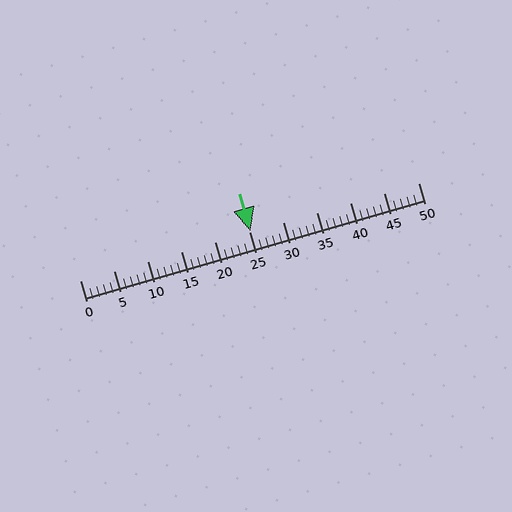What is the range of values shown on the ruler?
The ruler shows values from 0 to 50.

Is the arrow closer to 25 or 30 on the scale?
The arrow is closer to 25.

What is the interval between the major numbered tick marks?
The major tick marks are spaced 5 units apart.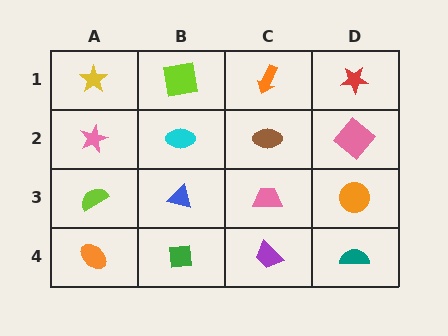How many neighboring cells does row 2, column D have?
3.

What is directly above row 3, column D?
A pink diamond.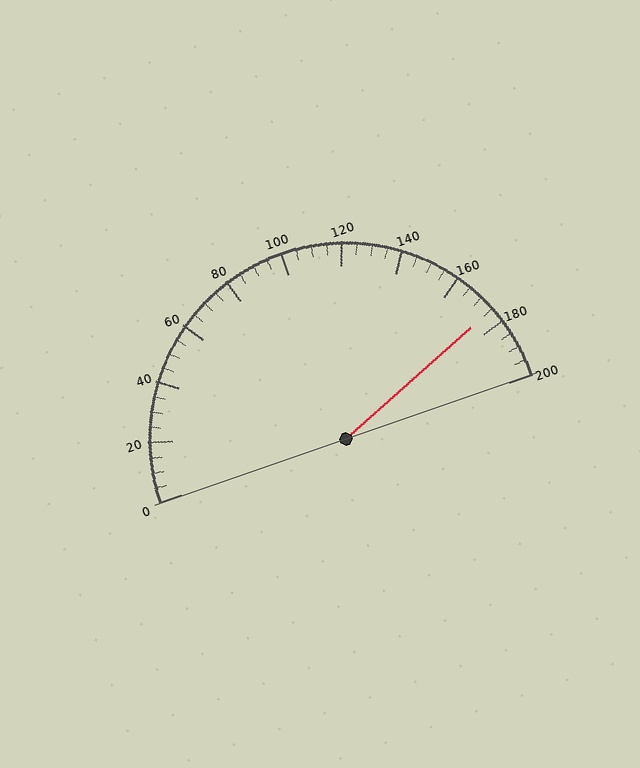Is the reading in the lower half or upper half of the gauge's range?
The reading is in the upper half of the range (0 to 200).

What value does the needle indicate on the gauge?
The needle indicates approximately 175.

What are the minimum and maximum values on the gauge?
The gauge ranges from 0 to 200.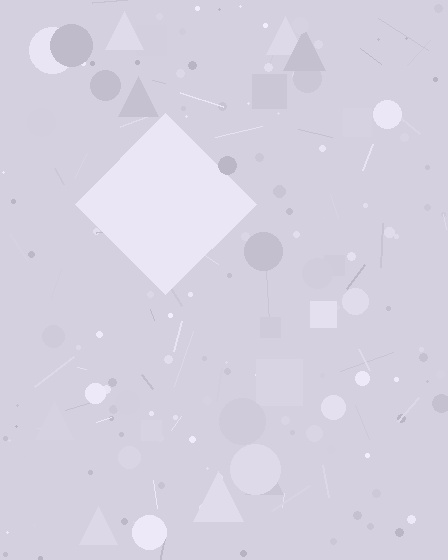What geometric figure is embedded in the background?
A diamond is embedded in the background.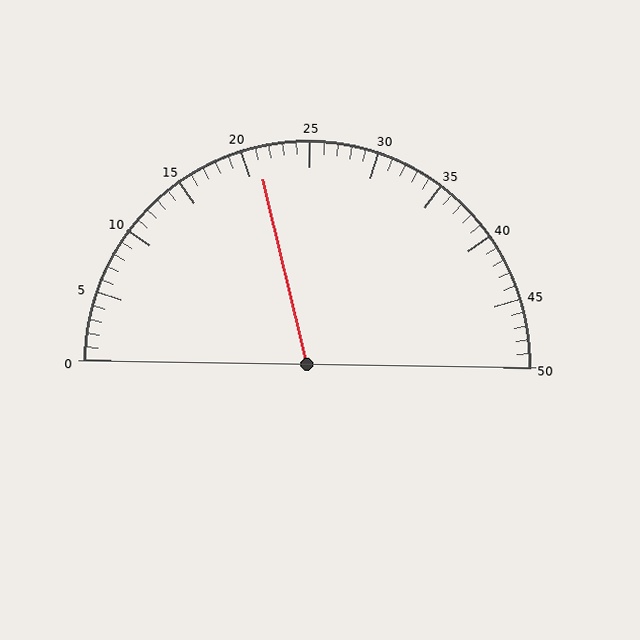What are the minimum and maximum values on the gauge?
The gauge ranges from 0 to 50.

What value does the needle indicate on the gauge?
The needle indicates approximately 21.